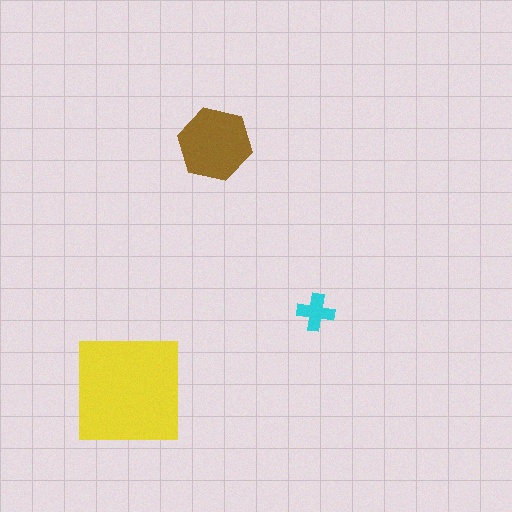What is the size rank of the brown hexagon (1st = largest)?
2nd.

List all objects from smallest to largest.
The cyan cross, the brown hexagon, the yellow square.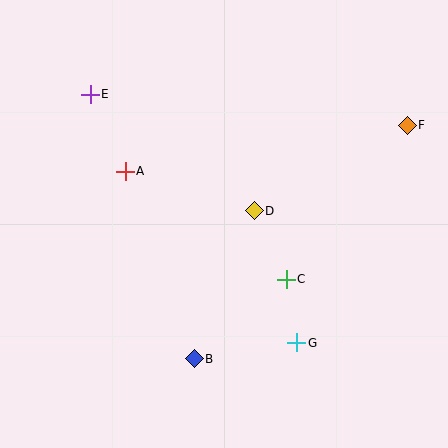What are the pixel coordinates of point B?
Point B is at (194, 359).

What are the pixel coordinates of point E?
Point E is at (90, 94).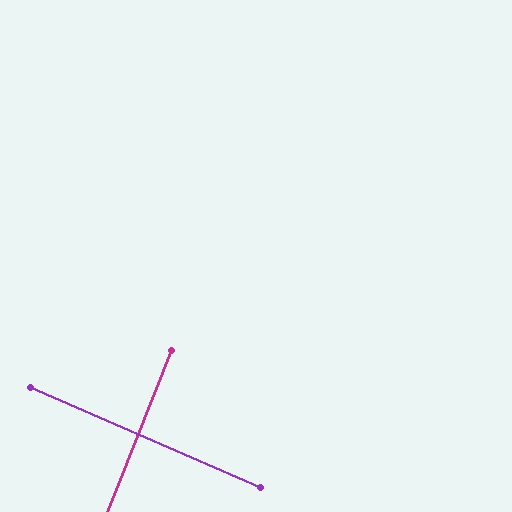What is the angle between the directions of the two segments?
Approximately 88 degrees.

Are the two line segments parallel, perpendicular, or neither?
Perpendicular — they meet at approximately 88°.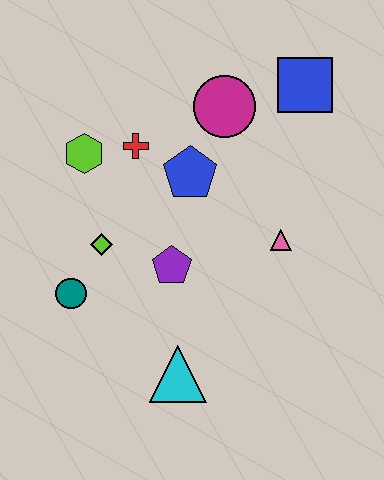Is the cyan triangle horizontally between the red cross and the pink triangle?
Yes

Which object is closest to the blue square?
The magenta circle is closest to the blue square.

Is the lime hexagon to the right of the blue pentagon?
No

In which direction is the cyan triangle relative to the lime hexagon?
The cyan triangle is below the lime hexagon.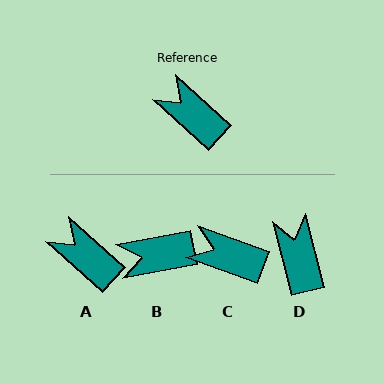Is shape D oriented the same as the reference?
No, it is off by about 34 degrees.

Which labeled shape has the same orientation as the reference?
A.